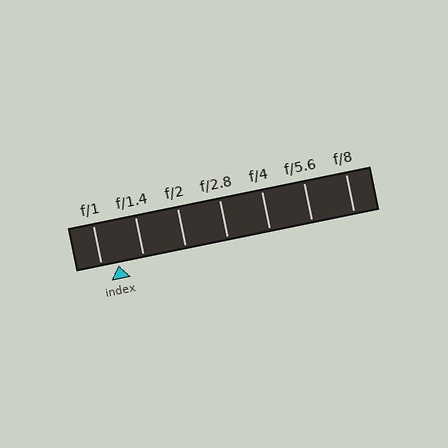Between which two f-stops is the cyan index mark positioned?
The index mark is between f/1 and f/1.4.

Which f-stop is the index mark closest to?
The index mark is closest to f/1.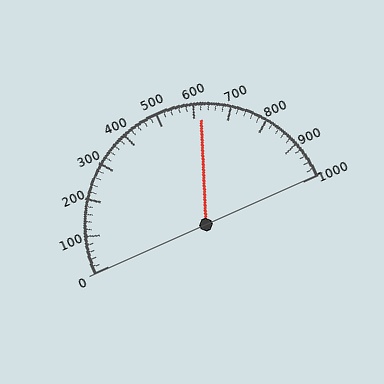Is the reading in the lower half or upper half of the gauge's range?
The reading is in the upper half of the range (0 to 1000).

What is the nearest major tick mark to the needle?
The nearest major tick mark is 600.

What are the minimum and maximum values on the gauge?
The gauge ranges from 0 to 1000.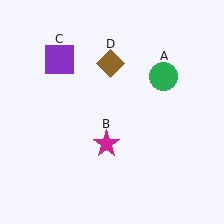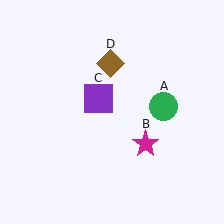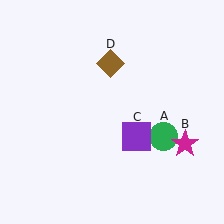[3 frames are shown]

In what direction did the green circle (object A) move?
The green circle (object A) moved down.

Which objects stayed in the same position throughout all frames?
Brown diamond (object D) remained stationary.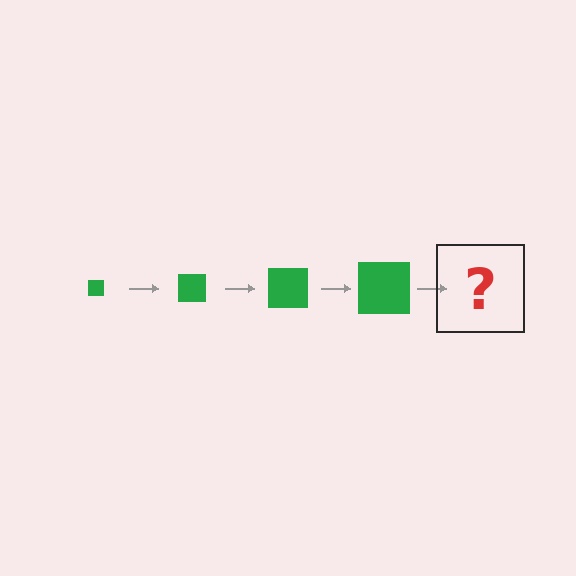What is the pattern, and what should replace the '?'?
The pattern is that the square gets progressively larger each step. The '?' should be a green square, larger than the previous one.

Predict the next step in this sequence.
The next step is a green square, larger than the previous one.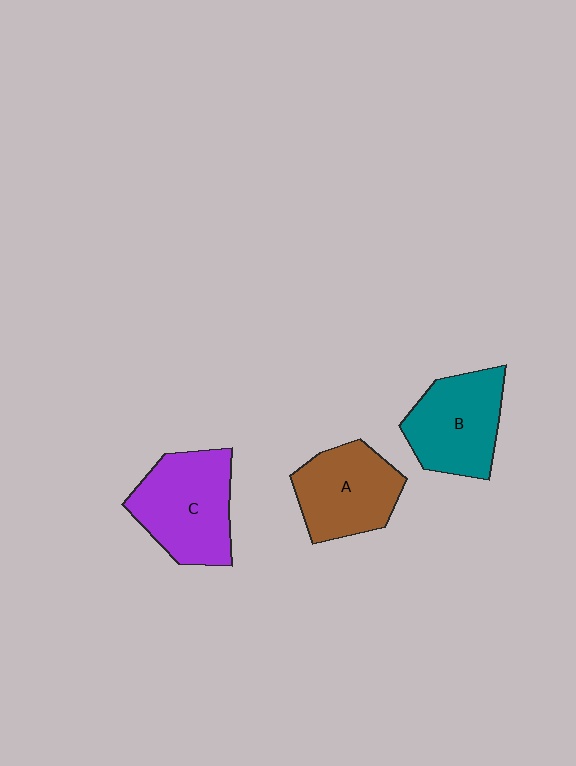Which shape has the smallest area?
Shape A (brown).